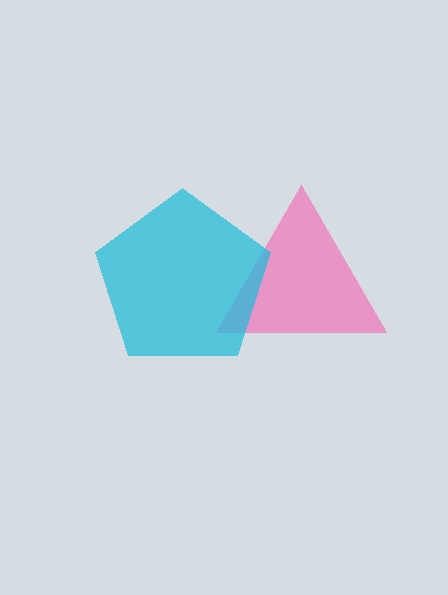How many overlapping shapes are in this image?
There are 2 overlapping shapes in the image.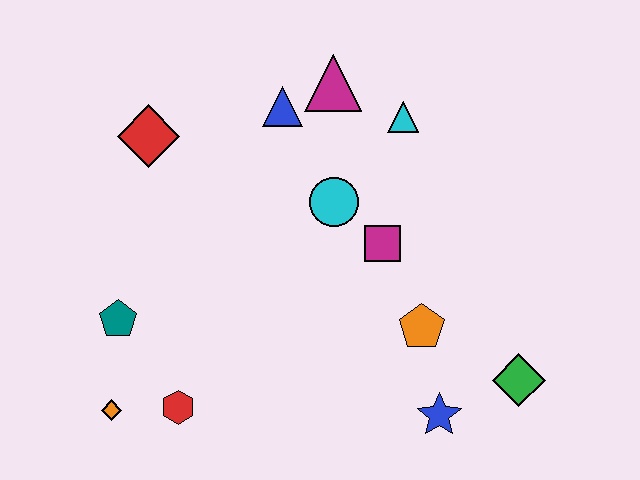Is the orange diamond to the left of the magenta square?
Yes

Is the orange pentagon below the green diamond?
No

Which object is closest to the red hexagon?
The orange diamond is closest to the red hexagon.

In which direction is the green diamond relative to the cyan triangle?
The green diamond is below the cyan triangle.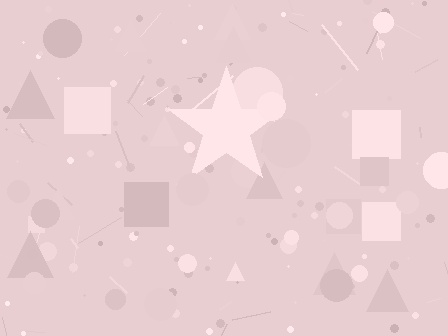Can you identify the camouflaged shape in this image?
The camouflaged shape is a star.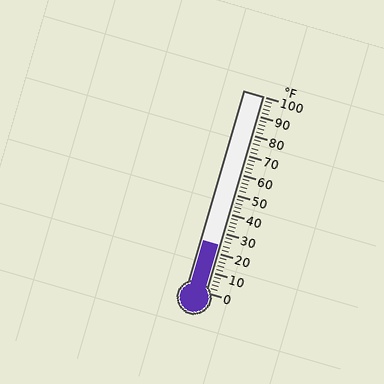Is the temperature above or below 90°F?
The temperature is below 90°F.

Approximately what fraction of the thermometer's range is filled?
The thermometer is filled to approximately 25% of its range.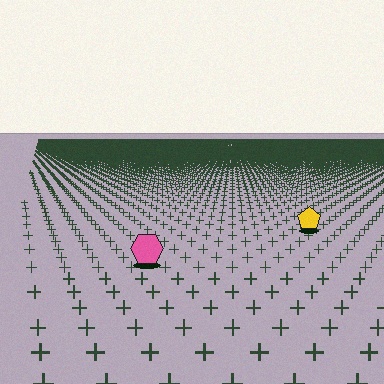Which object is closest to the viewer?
The pink hexagon is closest. The texture marks near it are larger and more spread out.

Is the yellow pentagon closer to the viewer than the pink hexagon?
No. The pink hexagon is closer — you can tell from the texture gradient: the ground texture is coarser near it.